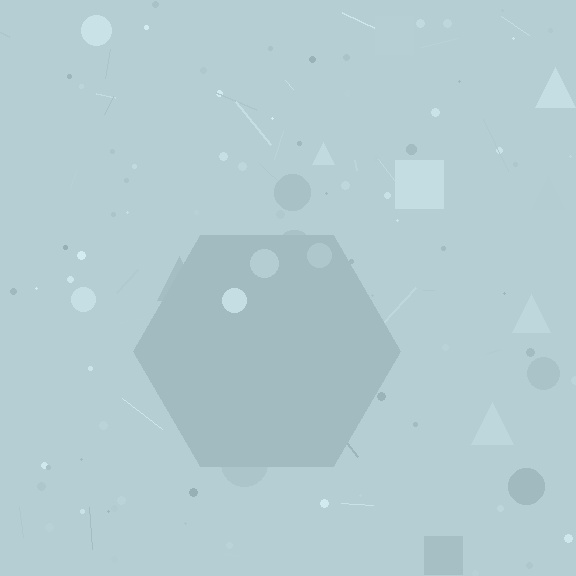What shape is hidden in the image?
A hexagon is hidden in the image.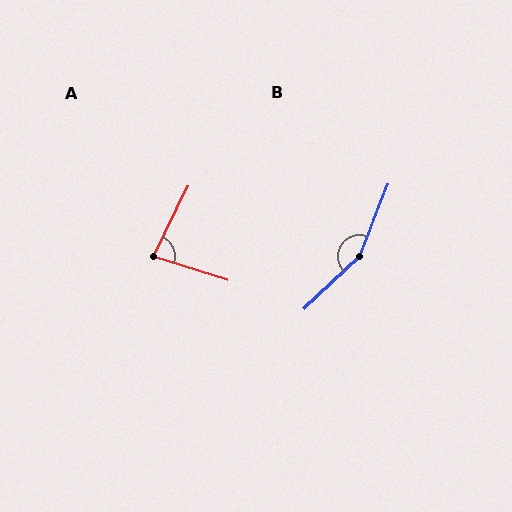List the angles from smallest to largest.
A (81°), B (155°).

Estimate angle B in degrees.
Approximately 155 degrees.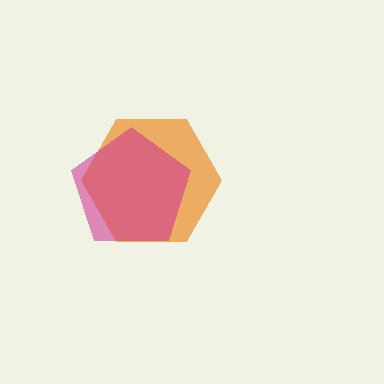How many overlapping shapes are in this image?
There are 2 overlapping shapes in the image.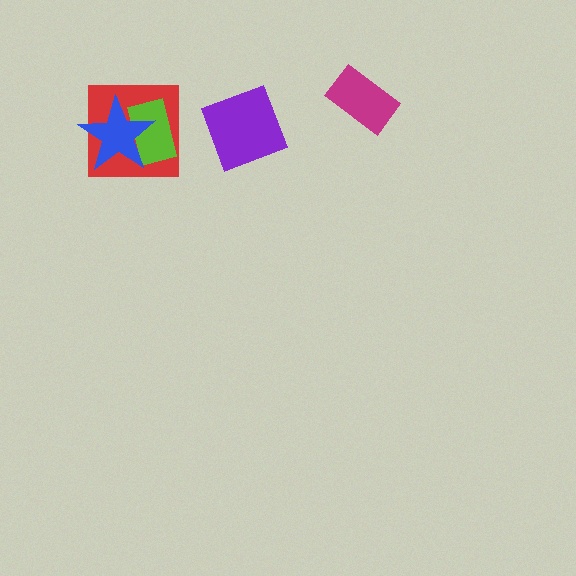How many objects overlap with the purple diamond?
0 objects overlap with the purple diamond.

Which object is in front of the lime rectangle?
The blue star is in front of the lime rectangle.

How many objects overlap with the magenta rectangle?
0 objects overlap with the magenta rectangle.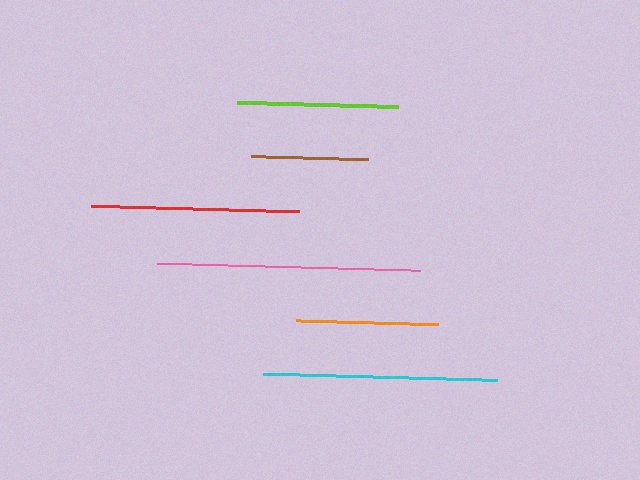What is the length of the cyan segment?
The cyan segment is approximately 234 pixels long.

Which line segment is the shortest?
The brown line is the shortest at approximately 117 pixels.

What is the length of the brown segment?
The brown segment is approximately 117 pixels long.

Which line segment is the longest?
The pink line is the longest at approximately 263 pixels.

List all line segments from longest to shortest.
From longest to shortest: pink, cyan, red, lime, orange, brown.